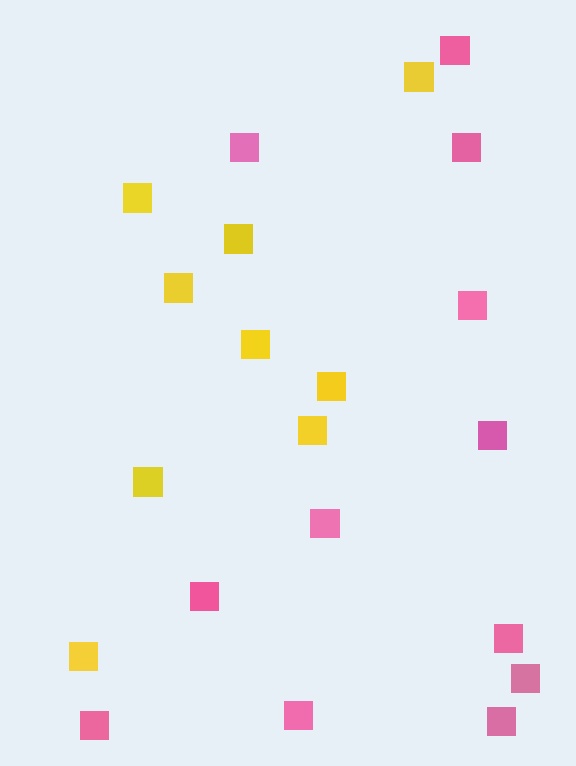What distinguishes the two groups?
There are 2 groups: one group of yellow squares (9) and one group of pink squares (12).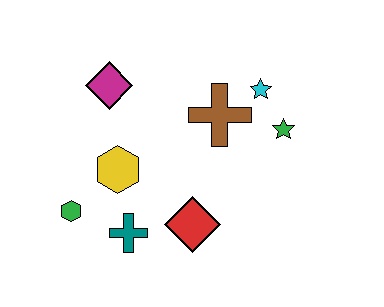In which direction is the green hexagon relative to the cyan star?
The green hexagon is to the left of the cyan star.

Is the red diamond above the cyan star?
No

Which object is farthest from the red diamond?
The magenta diamond is farthest from the red diamond.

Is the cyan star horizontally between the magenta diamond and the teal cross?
No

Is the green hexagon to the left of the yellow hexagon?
Yes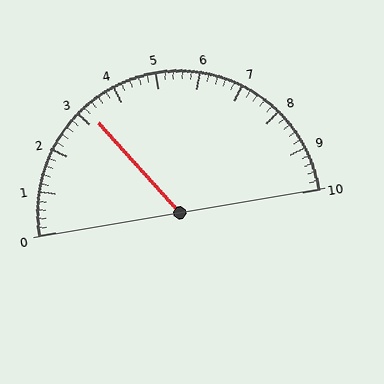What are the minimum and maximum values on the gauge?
The gauge ranges from 0 to 10.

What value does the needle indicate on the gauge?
The needle indicates approximately 3.2.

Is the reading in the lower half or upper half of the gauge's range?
The reading is in the lower half of the range (0 to 10).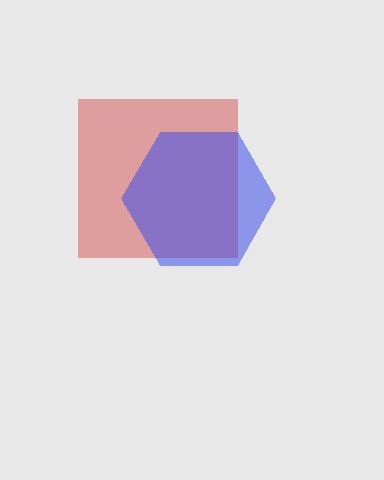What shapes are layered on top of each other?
The layered shapes are: a red square, a blue hexagon.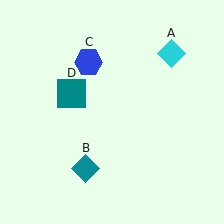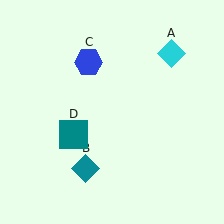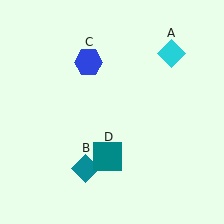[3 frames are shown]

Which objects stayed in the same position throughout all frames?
Cyan diamond (object A) and teal diamond (object B) and blue hexagon (object C) remained stationary.